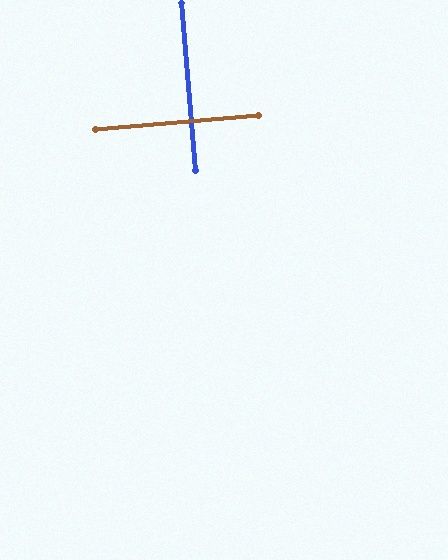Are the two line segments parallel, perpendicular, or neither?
Perpendicular — they meet at approximately 90°.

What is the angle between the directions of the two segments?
Approximately 90 degrees.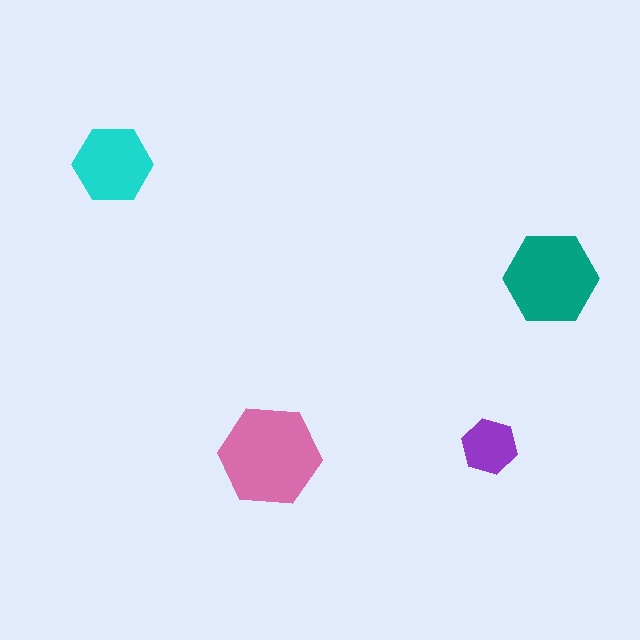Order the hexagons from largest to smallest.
the pink one, the teal one, the cyan one, the purple one.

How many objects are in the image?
There are 4 objects in the image.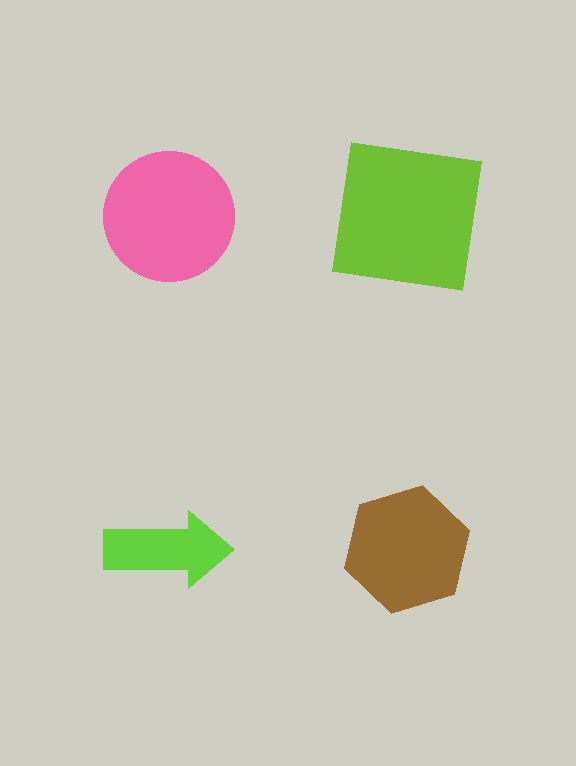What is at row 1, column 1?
A pink circle.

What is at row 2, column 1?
A lime arrow.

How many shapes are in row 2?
2 shapes.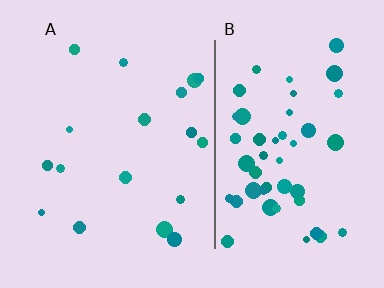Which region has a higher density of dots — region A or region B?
B (the right).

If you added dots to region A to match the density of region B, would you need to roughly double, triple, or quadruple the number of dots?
Approximately triple.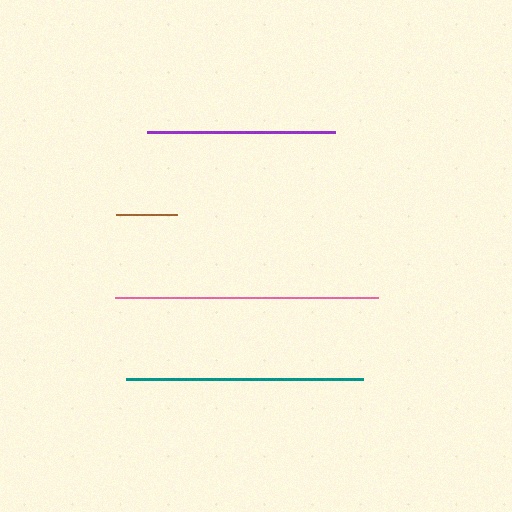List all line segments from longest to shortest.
From longest to shortest: pink, teal, purple, brown.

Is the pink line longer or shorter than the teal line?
The pink line is longer than the teal line.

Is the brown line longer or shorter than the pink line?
The pink line is longer than the brown line.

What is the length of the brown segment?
The brown segment is approximately 61 pixels long.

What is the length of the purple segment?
The purple segment is approximately 188 pixels long.